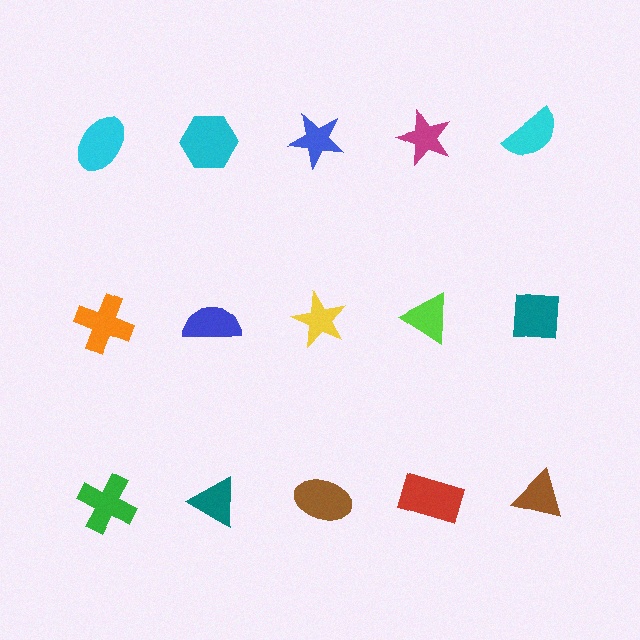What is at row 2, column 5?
A teal square.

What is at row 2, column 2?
A blue semicircle.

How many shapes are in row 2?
5 shapes.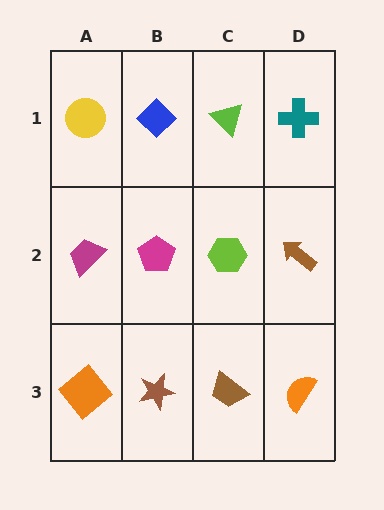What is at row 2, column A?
A magenta trapezoid.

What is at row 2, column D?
A brown arrow.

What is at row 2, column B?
A magenta pentagon.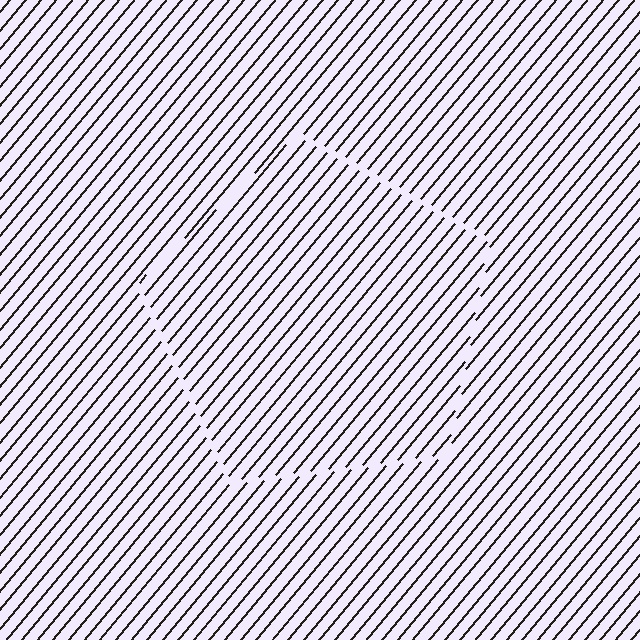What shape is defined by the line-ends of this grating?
An illusory pentagon. The interior of the shape contains the same grating, shifted by half a period — the contour is defined by the phase discontinuity where line-ends from the inner and outer gratings abut.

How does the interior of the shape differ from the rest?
The interior of the shape contains the same grating, shifted by half a period — the contour is defined by the phase discontinuity where line-ends from the inner and outer gratings abut.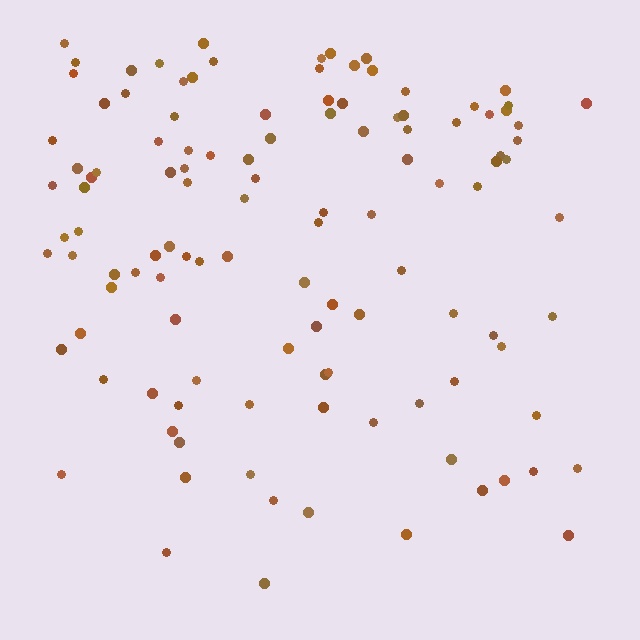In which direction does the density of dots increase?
From bottom to top, with the top side densest.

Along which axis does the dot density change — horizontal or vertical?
Vertical.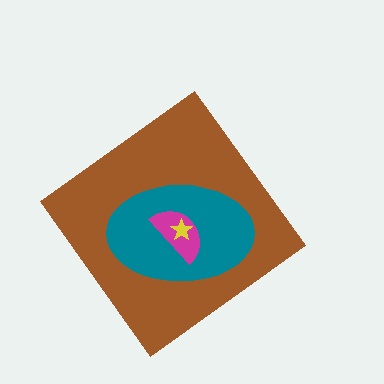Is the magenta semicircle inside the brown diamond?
Yes.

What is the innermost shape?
The yellow star.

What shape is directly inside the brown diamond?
The teal ellipse.